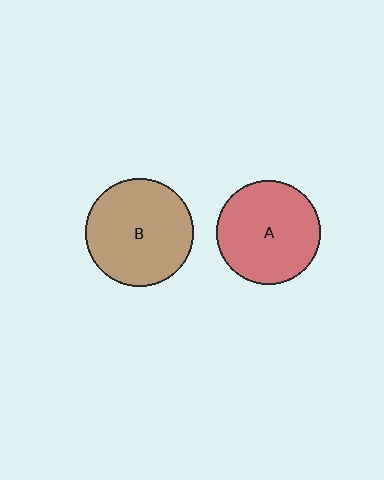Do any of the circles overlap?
No, none of the circles overlap.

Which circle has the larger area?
Circle B (brown).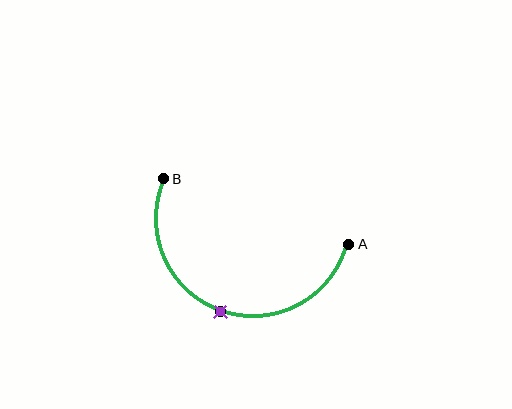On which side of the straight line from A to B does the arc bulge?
The arc bulges below the straight line connecting A and B.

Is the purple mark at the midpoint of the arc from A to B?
Yes. The purple mark lies on the arc at equal arc-length from both A and B — it is the arc midpoint.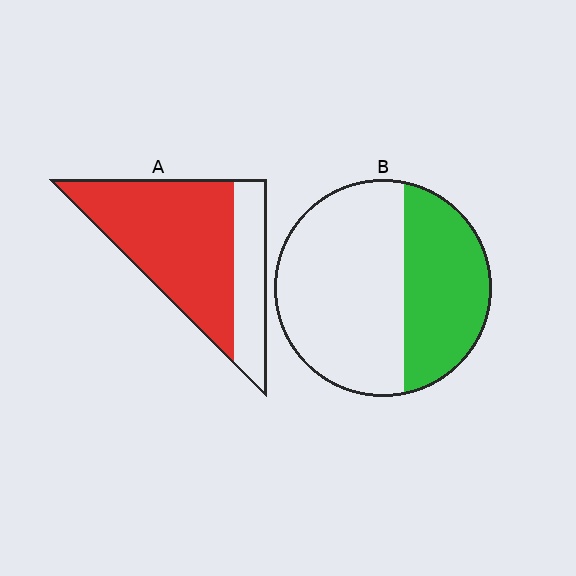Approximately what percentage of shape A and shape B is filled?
A is approximately 70% and B is approximately 40%.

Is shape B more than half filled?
No.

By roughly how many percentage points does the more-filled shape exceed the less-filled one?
By roughly 35 percentage points (A over B).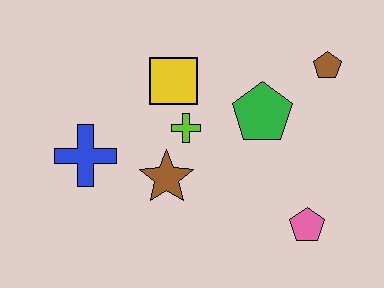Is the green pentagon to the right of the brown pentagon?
No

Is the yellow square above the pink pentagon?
Yes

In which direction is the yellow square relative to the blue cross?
The yellow square is to the right of the blue cross.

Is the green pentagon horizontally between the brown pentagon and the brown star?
Yes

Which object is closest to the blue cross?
The brown star is closest to the blue cross.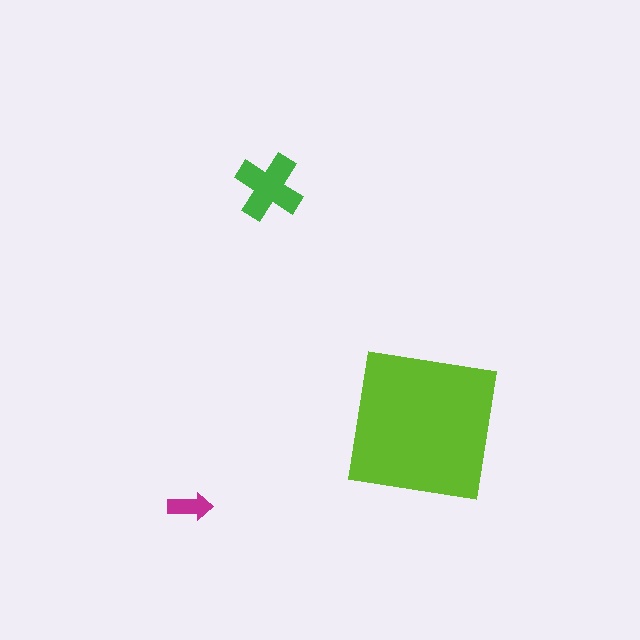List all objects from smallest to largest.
The magenta arrow, the green cross, the lime square.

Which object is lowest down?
The magenta arrow is bottommost.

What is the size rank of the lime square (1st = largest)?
1st.